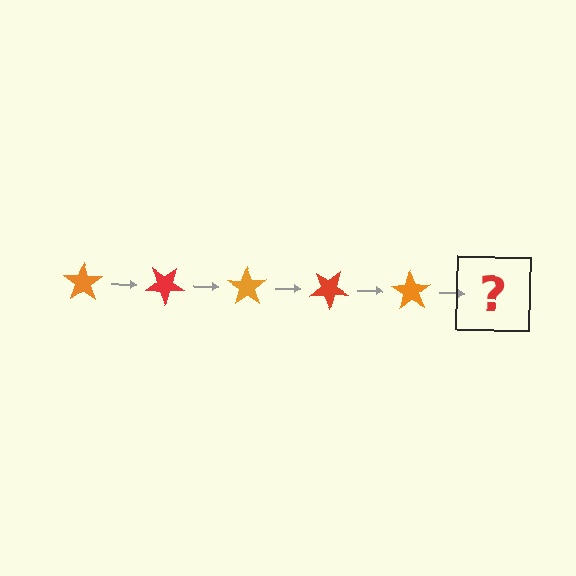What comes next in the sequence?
The next element should be a red star, rotated 175 degrees from the start.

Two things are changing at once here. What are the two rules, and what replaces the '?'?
The two rules are that it rotates 35 degrees each step and the color cycles through orange and red. The '?' should be a red star, rotated 175 degrees from the start.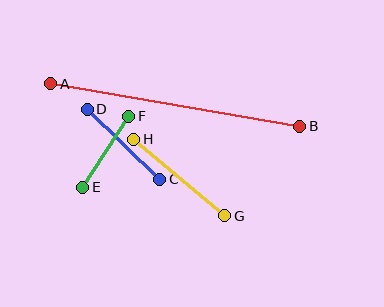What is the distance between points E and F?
The distance is approximately 84 pixels.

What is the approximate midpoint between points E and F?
The midpoint is at approximately (106, 152) pixels.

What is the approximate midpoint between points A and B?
The midpoint is at approximately (175, 105) pixels.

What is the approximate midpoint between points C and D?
The midpoint is at approximately (123, 144) pixels.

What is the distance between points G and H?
The distance is approximately 119 pixels.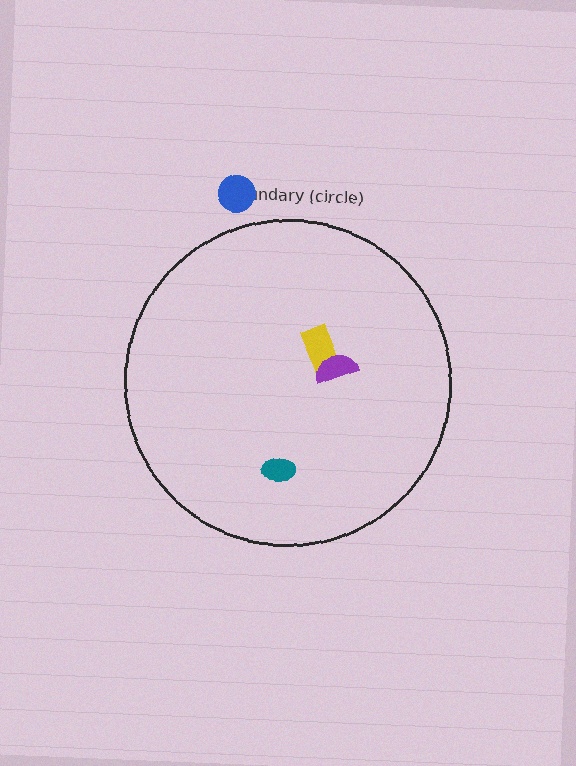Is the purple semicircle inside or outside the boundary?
Inside.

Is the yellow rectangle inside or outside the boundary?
Inside.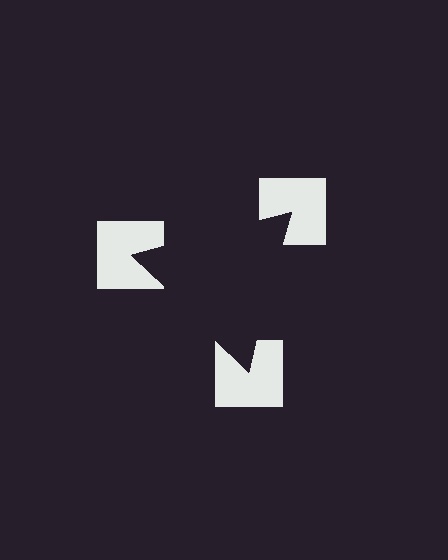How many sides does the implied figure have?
3 sides.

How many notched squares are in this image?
There are 3 — one at each vertex of the illusory triangle.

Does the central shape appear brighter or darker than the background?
It typically appears slightly darker than the background, even though no actual brightness change is drawn.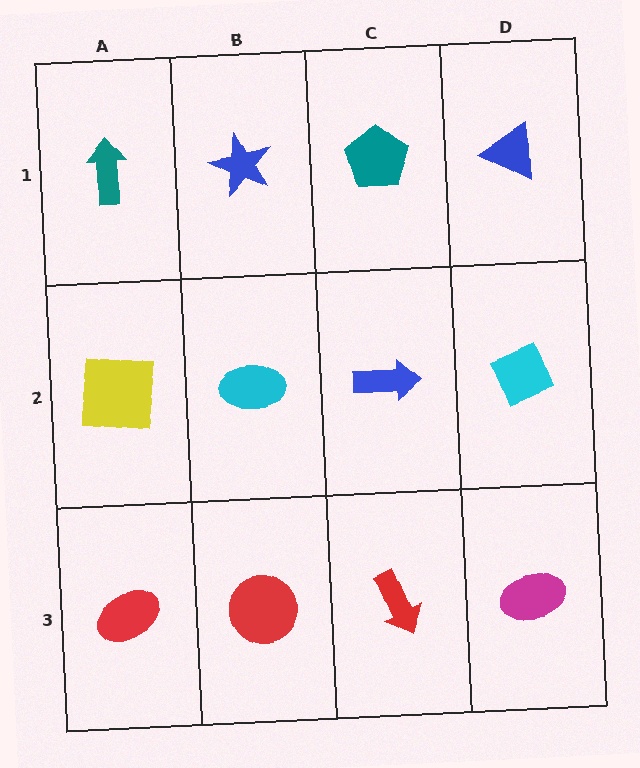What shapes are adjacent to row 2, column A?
A teal arrow (row 1, column A), a red ellipse (row 3, column A), a cyan ellipse (row 2, column B).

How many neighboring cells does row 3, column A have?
2.